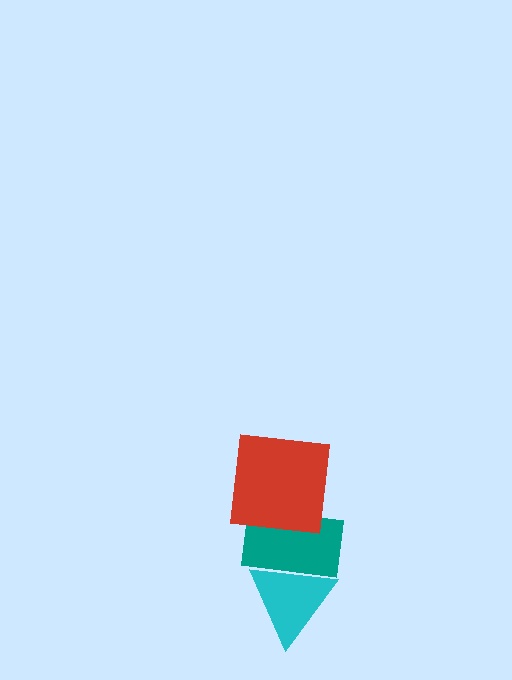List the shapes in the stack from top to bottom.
From top to bottom: the red square, the teal rectangle, the cyan triangle.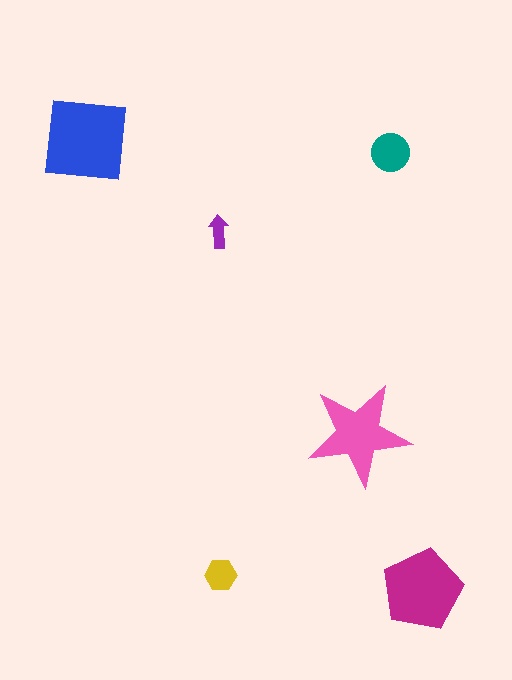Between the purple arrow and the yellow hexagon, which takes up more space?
The yellow hexagon.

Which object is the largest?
The blue square.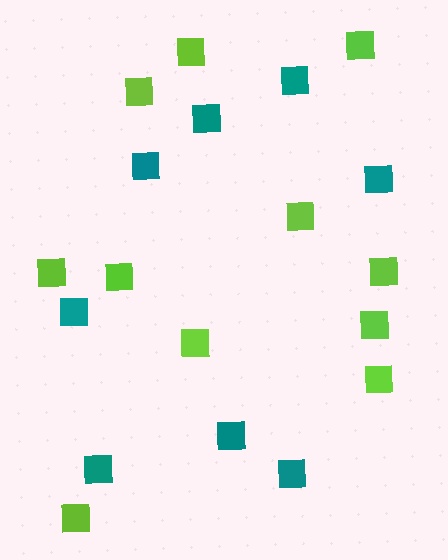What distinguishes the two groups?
There are 2 groups: one group of lime squares (11) and one group of teal squares (8).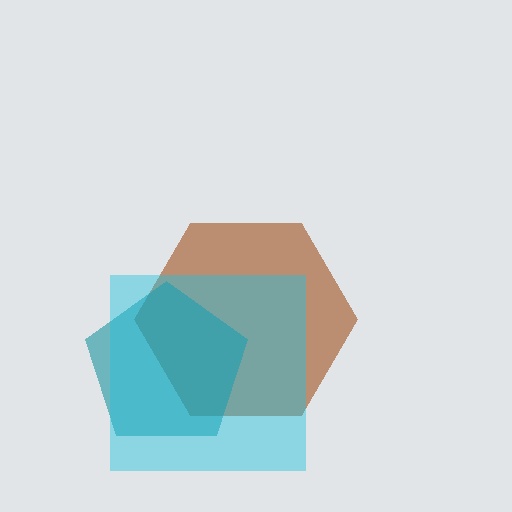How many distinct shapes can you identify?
There are 3 distinct shapes: a brown hexagon, a teal pentagon, a cyan square.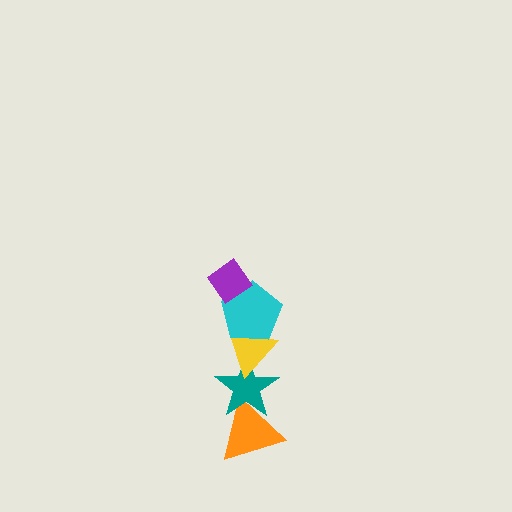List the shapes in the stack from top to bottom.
From top to bottom: the purple diamond, the cyan pentagon, the yellow triangle, the teal star, the orange triangle.